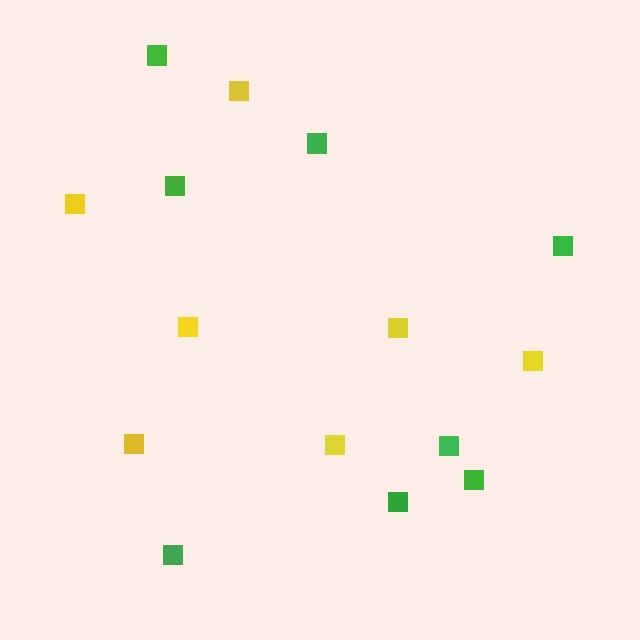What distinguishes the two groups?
There are 2 groups: one group of yellow squares (7) and one group of green squares (8).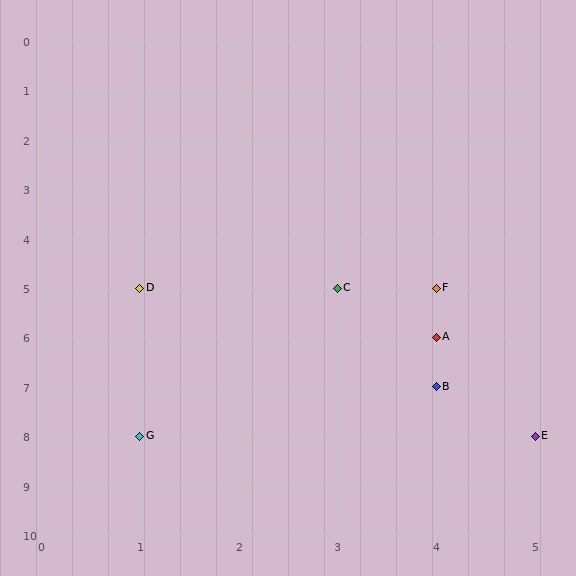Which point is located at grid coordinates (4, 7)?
Point B is at (4, 7).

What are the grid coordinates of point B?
Point B is at grid coordinates (4, 7).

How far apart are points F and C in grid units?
Points F and C are 1 column apart.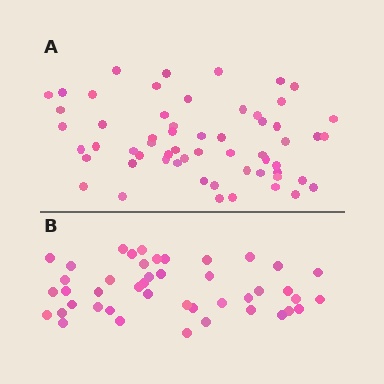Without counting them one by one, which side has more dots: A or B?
Region A (the top region) has more dots.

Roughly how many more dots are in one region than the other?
Region A has approximately 15 more dots than region B.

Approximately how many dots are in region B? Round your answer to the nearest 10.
About 40 dots. (The exact count is 44, which rounds to 40.)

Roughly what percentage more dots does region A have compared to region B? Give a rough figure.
About 35% more.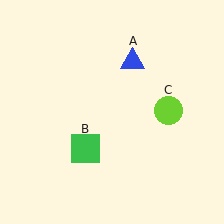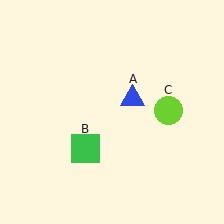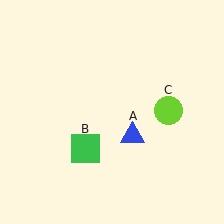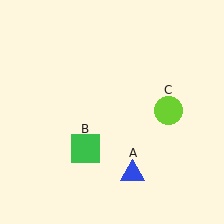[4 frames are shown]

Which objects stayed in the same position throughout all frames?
Green square (object B) and lime circle (object C) remained stationary.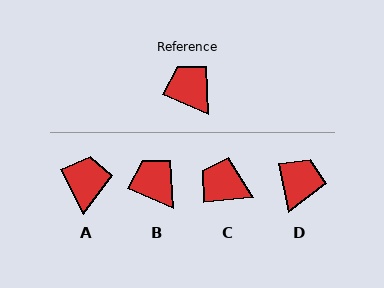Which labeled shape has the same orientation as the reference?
B.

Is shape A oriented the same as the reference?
No, it is off by about 39 degrees.